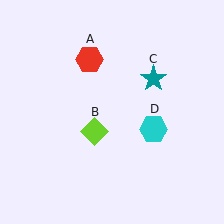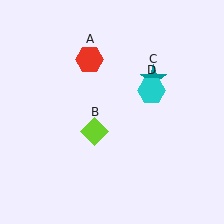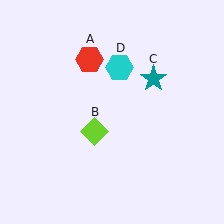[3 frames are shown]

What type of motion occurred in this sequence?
The cyan hexagon (object D) rotated counterclockwise around the center of the scene.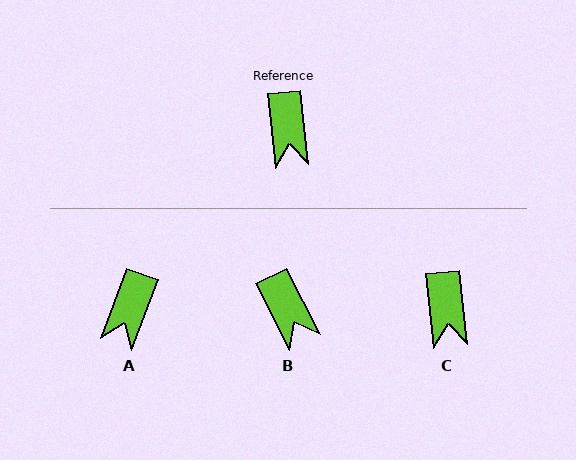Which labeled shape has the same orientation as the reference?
C.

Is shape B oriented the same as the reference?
No, it is off by about 21 degrees.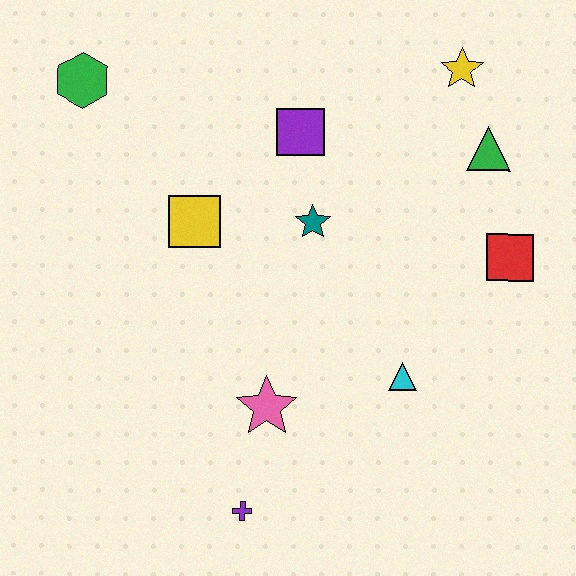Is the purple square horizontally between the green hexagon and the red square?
Yes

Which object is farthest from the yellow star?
The purple cross is farthest from the yellow star.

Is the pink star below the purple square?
Yes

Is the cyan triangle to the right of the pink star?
Yes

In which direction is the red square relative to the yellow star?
The red square is below the yellow star.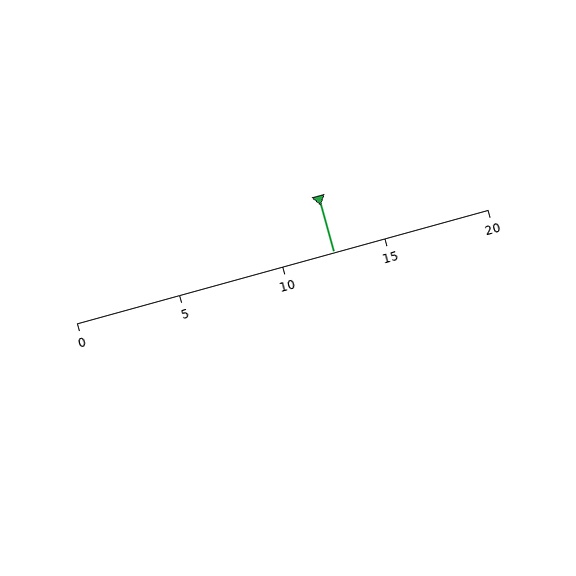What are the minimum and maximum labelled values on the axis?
The axis runs from 0 to 20.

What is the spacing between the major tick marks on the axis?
The major ticks are spaced 5 apart.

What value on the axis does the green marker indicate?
The marker indicates approximately 12.5.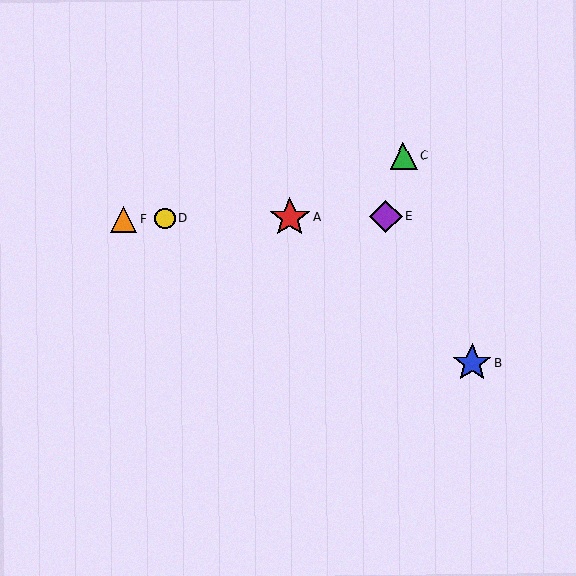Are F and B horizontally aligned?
No, F is at y≈219 and B is at y≈363.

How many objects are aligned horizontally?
4 objects (A, D, E, F) are aligned horizontally.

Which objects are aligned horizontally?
Objects A, D, E, F are aligned horizontally.